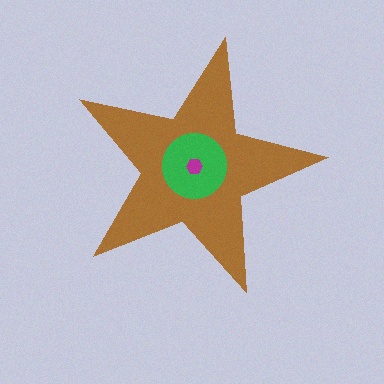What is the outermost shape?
The brown star.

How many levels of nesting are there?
3.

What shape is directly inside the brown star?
The green circle.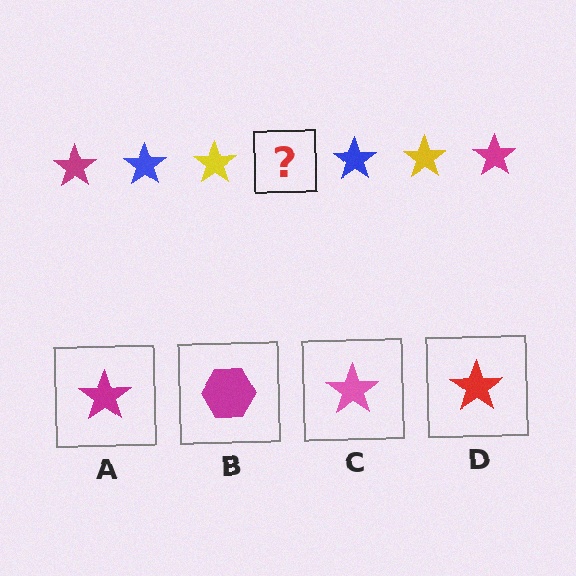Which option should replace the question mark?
Option A.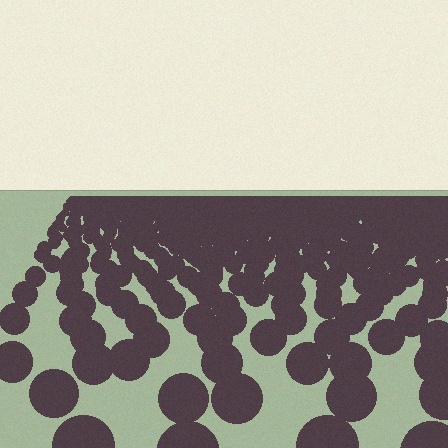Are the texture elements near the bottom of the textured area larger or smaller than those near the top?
Larger. Near the bottom, elements are closer to the viewer and appear at a bigger on-screen size.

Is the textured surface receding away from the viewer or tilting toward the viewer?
The surface is receding away from the viewer. Texture elements get smaller and denser toward the top.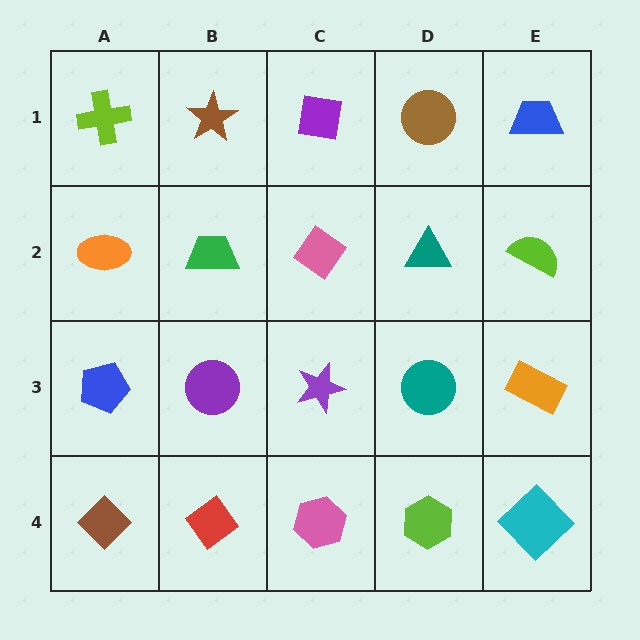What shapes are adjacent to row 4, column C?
A purple star (row 3, column C), a red diamond (row 4, column B), a lime hexagon (row 4, column D).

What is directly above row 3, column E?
A lime semicircle.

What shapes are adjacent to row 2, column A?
A lime cross (row 1, column A), a blue pentagon (row 3, column A), a green trapezoid (row 2, column B).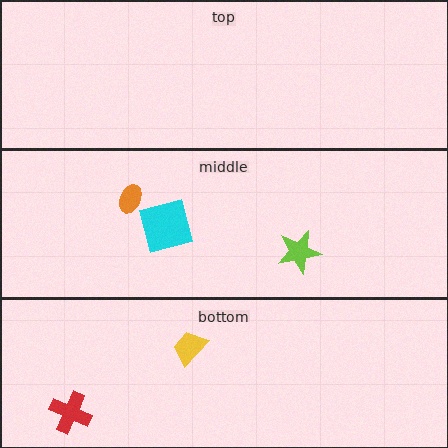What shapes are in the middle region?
The orange ellipse, the cyan square, the lime star.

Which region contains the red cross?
The bottom region.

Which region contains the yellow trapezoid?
The bottom region.